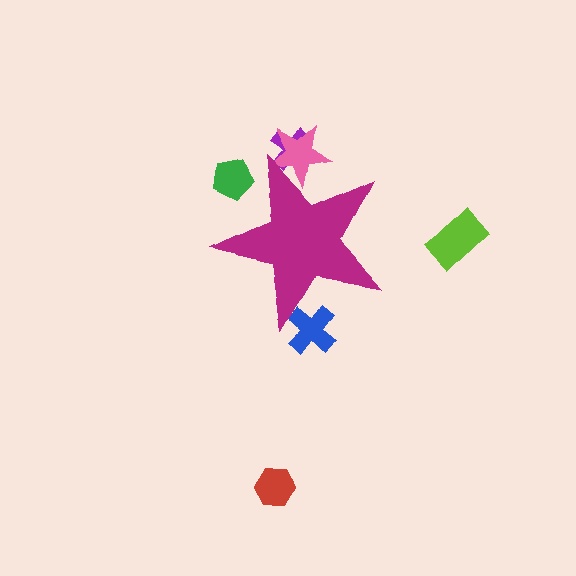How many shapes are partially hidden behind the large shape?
4 shapes are partially hidden.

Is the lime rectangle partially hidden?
No, the lime rectangle is fully visible.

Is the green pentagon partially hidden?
Yes, the green pentagon is partially hidden behind the magenta star.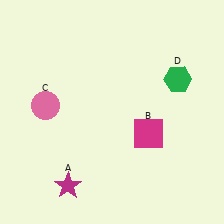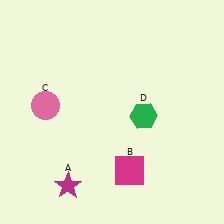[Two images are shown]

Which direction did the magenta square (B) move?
The magenta square (B) moved down.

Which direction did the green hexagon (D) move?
The green hexagon (D) moved down.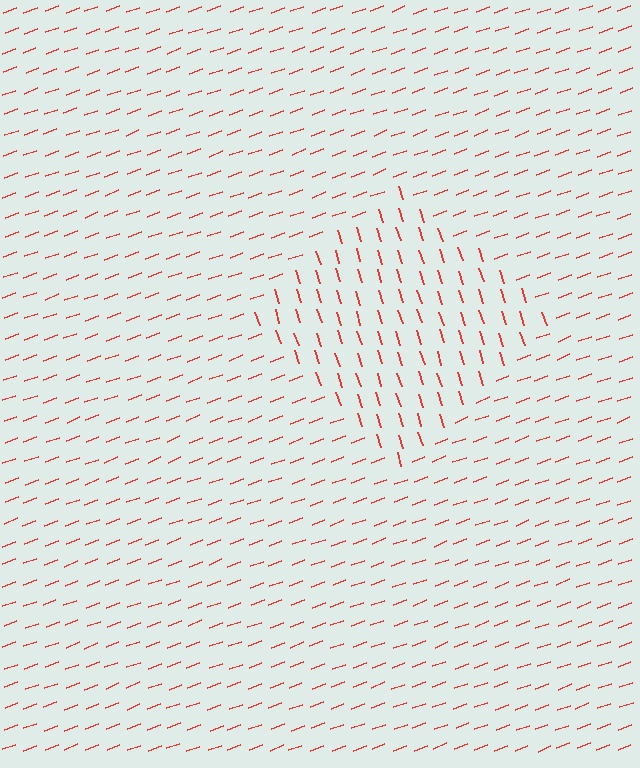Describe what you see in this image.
The image is filled with small red line segments. A diamond region in the image has lines oriented differently from the surrounding lines, creating a visible texture boundary.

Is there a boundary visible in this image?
Yes, there is a texture boundary formed by a change in line orientation.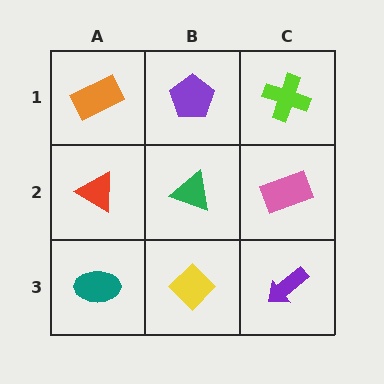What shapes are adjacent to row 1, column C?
A pink rectangle (row 2, column C), a purple pentagon (row 1, column B).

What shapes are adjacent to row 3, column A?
A red triangle (row 2, column A), a yellow diamond (row 3, column B).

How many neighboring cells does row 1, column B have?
3.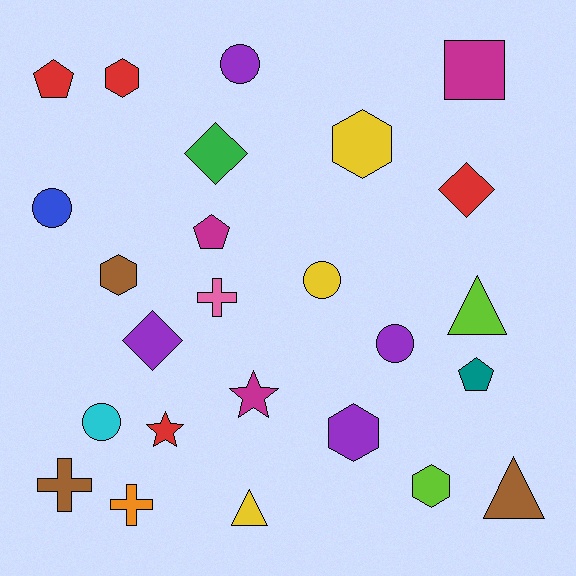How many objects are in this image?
There are 25 objects.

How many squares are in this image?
There is 1 square.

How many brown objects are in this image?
There are 3 brown objects.